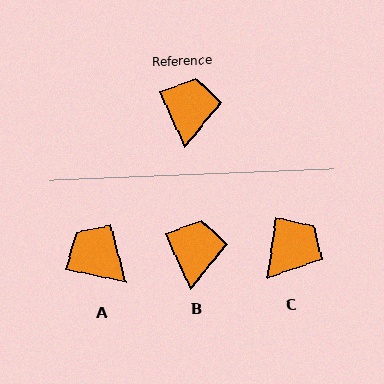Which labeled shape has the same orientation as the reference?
B.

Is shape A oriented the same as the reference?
No, it is off by about 54 degrees.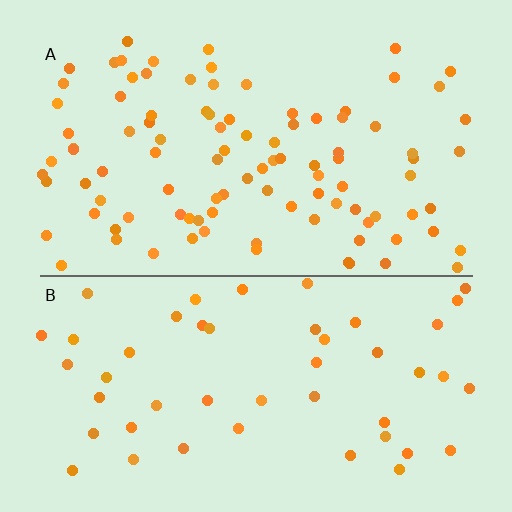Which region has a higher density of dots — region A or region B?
A (the top).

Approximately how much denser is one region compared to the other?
Approximately 2.0× — region A over region B.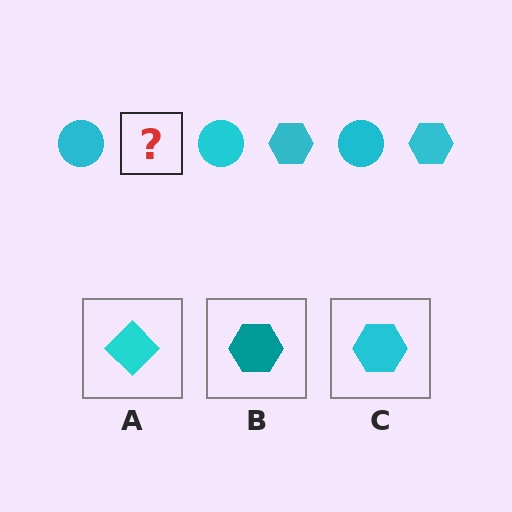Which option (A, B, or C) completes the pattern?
C.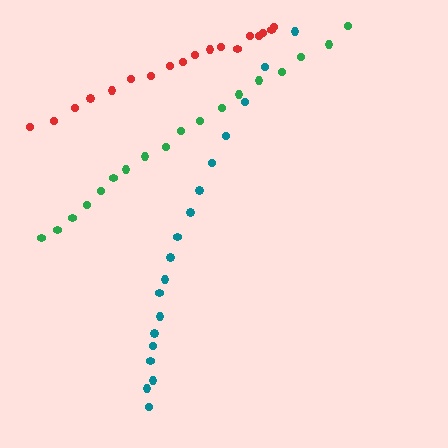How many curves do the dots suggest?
There are 3 distinct paths.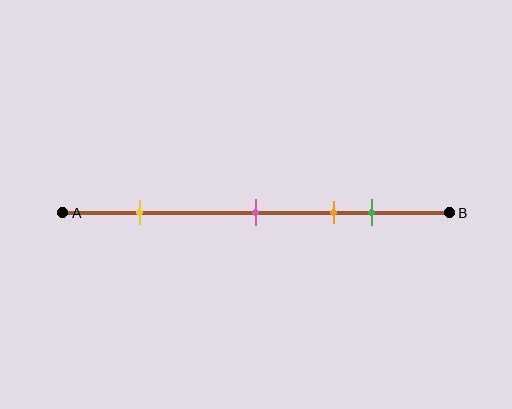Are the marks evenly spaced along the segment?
No, the marks are not evenly spaced.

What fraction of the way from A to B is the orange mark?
The orange mark is approximately 70% (0.7) of the way from A to B.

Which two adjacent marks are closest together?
The orange and green marks are the closest adjacent pair.